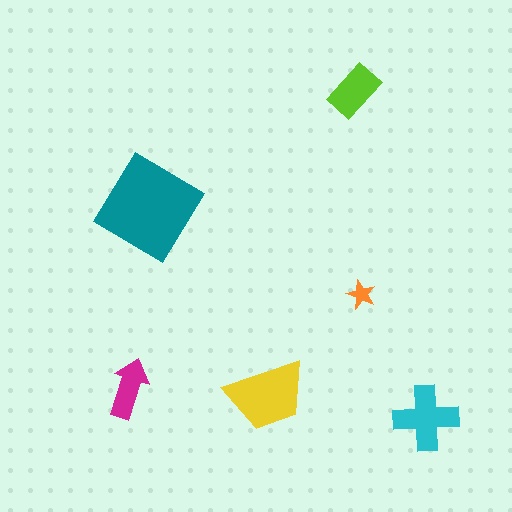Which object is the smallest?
The orange star.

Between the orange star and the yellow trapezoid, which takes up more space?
The yellow trapezoid.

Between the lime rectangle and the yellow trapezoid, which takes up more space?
The yellow trapezoid.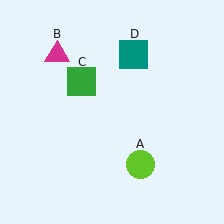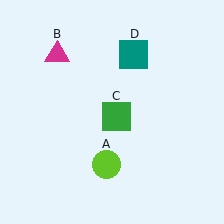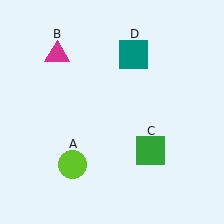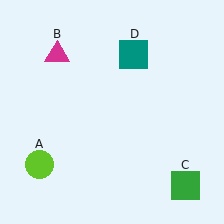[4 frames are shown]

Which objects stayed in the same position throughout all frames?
Magenta triangle (object B) and teal square (object D) remained stationary.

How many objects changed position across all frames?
2 objects changed position: lime circle (object A), green square (object C).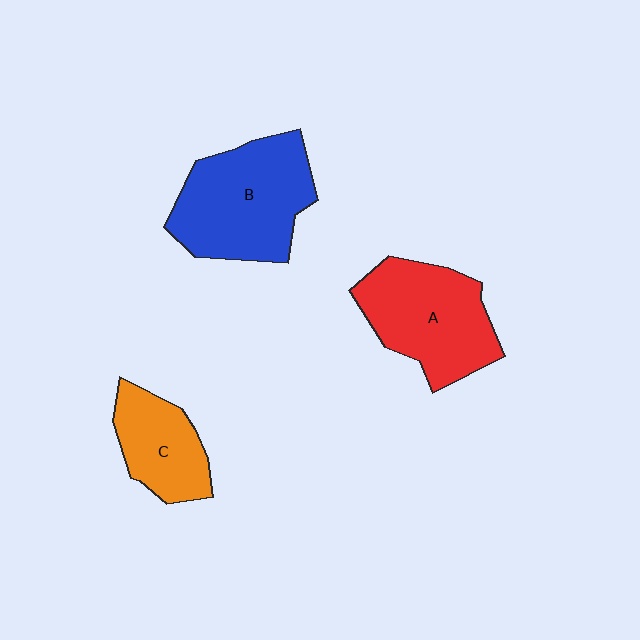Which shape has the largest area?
Shape B (blue).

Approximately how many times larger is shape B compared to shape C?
Approximately 1.7 times.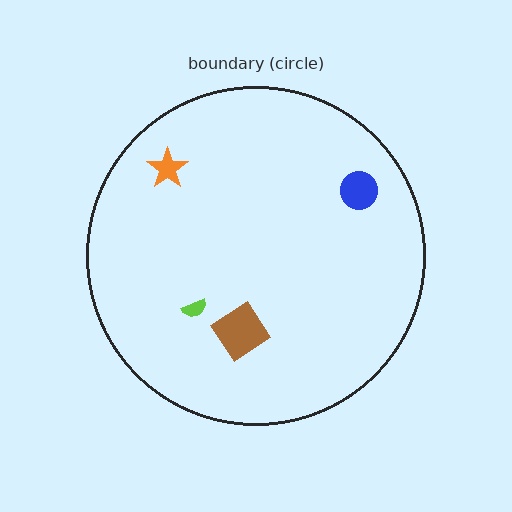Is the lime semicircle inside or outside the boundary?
Inside.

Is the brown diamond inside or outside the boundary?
Inside.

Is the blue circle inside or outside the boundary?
Inside.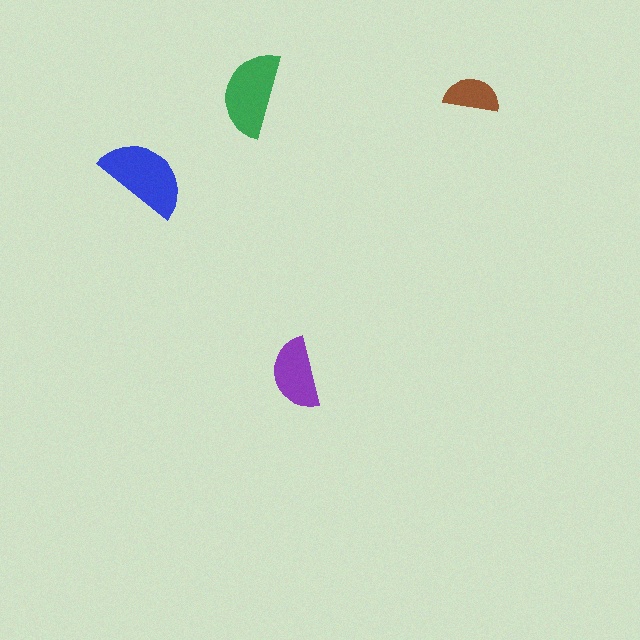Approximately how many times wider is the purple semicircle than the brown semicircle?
About 1.5 times wider.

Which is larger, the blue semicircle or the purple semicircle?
The blue one.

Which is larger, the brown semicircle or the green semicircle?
The green one.